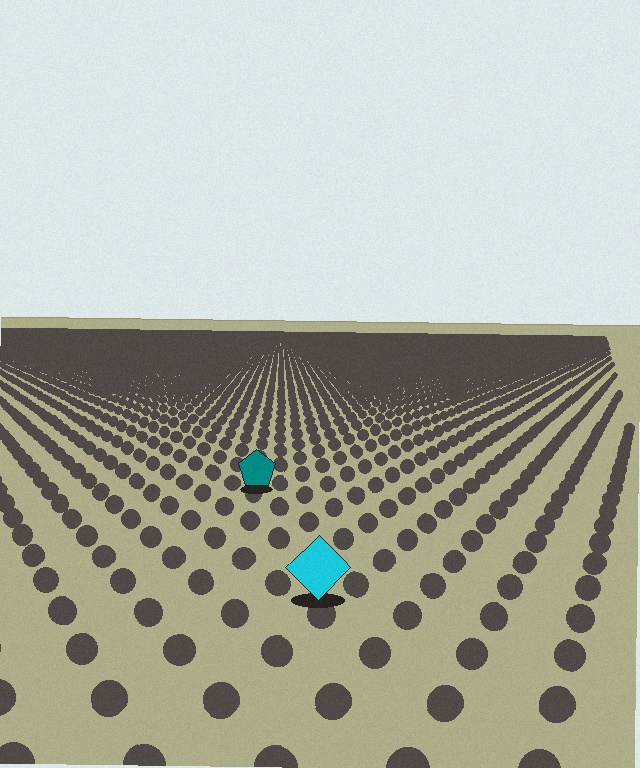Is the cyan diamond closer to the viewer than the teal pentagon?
Yes. The cyan diamond is closer — you can tell from the texture gradient: the ground texture is coarser near it.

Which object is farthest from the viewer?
The teal pentagon is farthest from the viewer. It appears smaller and the ground texture around it is denser.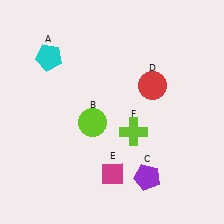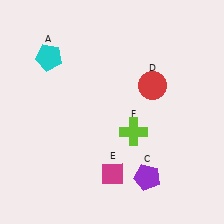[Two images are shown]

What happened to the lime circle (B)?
The lime circle (B) was removed in Image 2. It was in the bottom-left area of Image 1.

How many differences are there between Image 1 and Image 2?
There is 1 difference between the two images.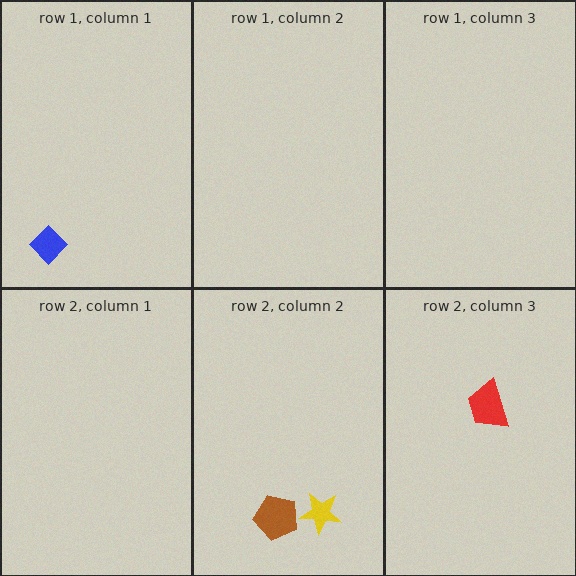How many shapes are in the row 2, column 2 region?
2.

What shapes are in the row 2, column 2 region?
The brown pentagon, the yellow star.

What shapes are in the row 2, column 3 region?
The red trapezoid.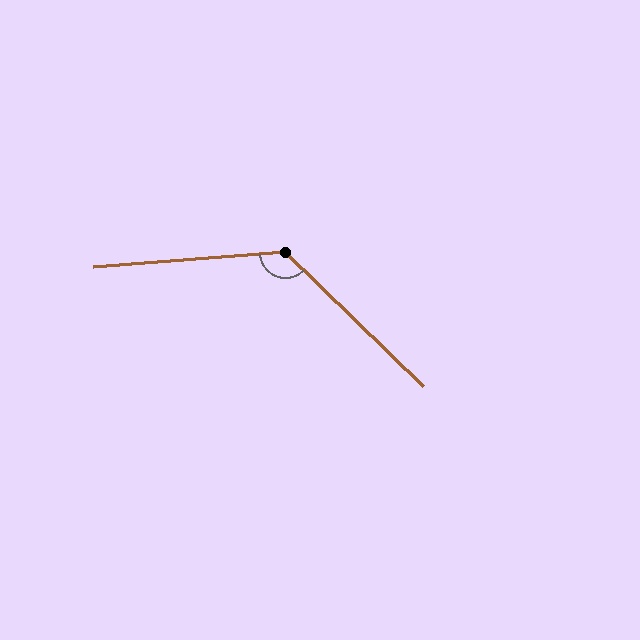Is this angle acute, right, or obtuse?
It is obtuse.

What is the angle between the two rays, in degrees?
Approximately 131 degrees.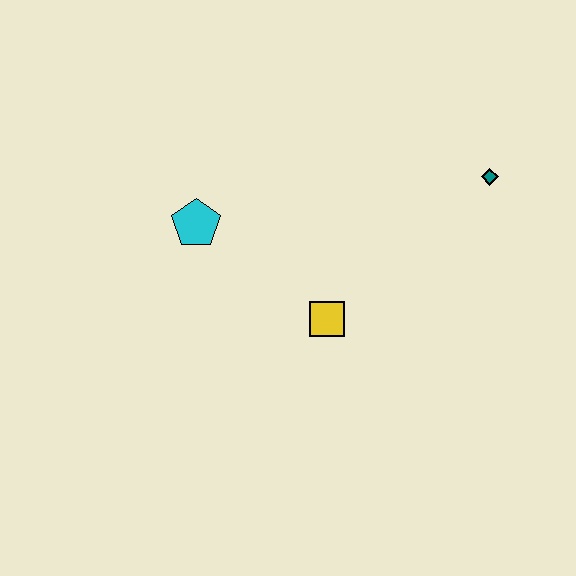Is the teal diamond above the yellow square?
Yes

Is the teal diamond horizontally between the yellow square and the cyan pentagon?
No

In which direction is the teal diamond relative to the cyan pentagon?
The teal diamond is to the right of the cyan pentagon.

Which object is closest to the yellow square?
The cyan pentagon is closest to the yellow square.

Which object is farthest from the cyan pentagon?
The teal diamond is farthest from the cyan pentagon.